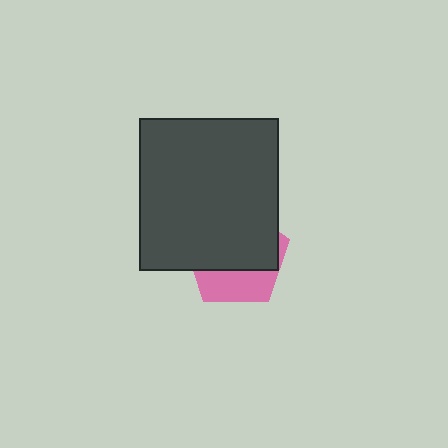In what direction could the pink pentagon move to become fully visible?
The pink pentagon could move down. That would shift it out from behind the dark gray rectangle entirely.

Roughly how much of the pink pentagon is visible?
A small part of it is visible (roughly 33%).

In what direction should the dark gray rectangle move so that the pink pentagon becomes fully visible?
The dark gray rectangle should move up. That is the shortest direction to clear the overlap and leave the pink pentagon fully visible.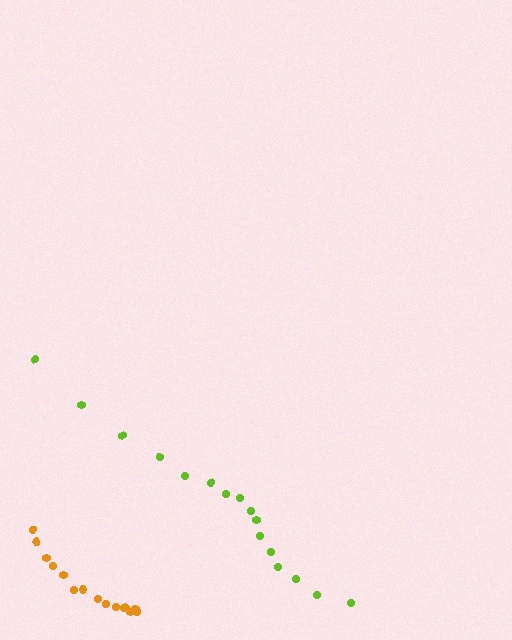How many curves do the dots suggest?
There are 2 distinct paths.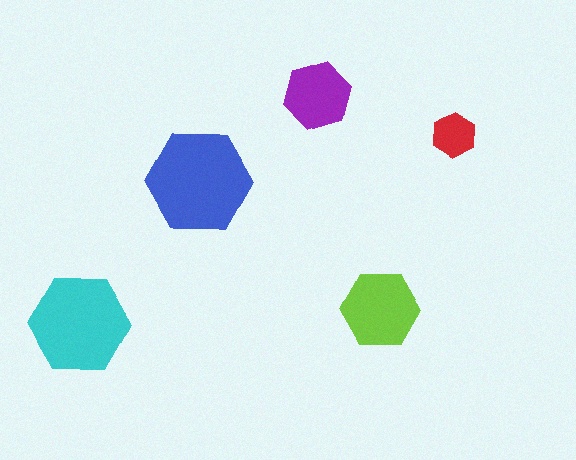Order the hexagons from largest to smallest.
the blue one, the cyan one, the lime one, the purple one, the red one.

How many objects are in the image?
There are 5 objects in the image.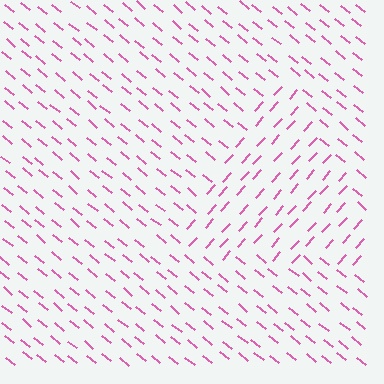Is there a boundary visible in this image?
Yes, there is a texture boundary formed by a change in line orientation.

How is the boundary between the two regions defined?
The boundary is defined purely by a change in line orientation (approximately 87 degrees difference). All lines are the same color and thickness.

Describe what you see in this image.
The image is filled with small pink line segments. A triangle region in the image has lines oriented differently from the surrounding lines, creating a visible texture boundary.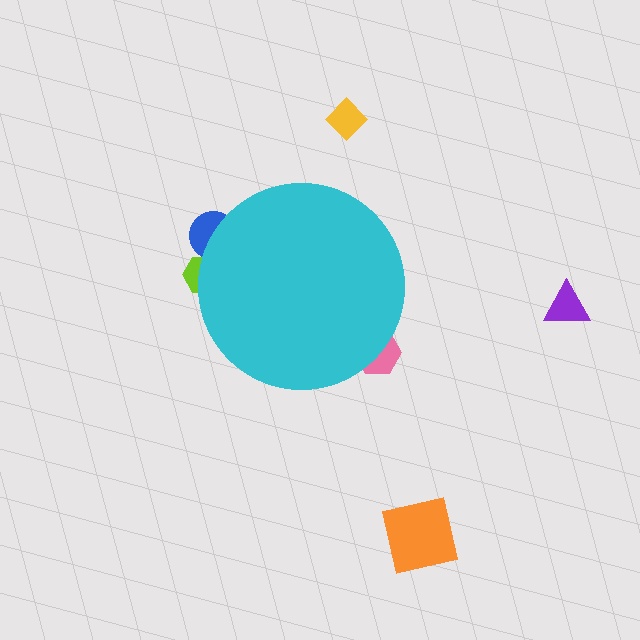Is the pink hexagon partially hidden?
Yes, the pink hexagon is partially hidden behind the cyan circle.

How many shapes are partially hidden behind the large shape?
3 shapes are partially hidden.